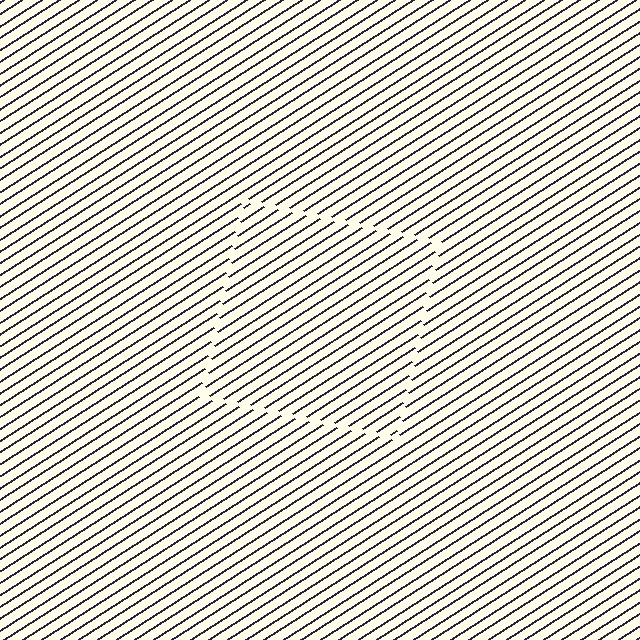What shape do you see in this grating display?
An illusory square. The interior of the shape contains the same grating, shifted by half a period — the contour is defined by the phase discontinuity where line-ends from the inner and outer gratings abut.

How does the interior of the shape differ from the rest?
The interior of the shape contains the same grating, shifted by half a period — the contour is defined by the phase discontinuity where line-ends from the inner and outer gratings abut.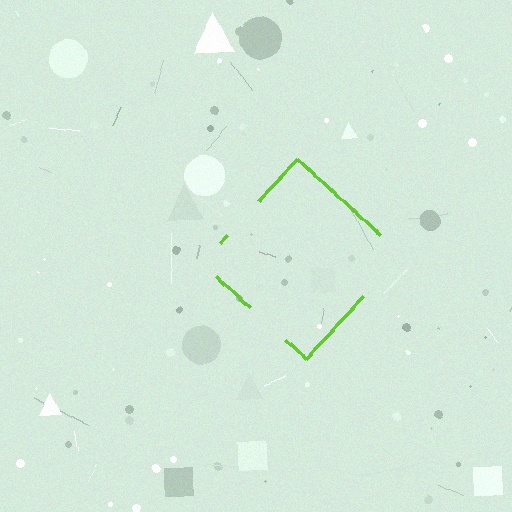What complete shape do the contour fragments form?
The contour fragments form a diamond.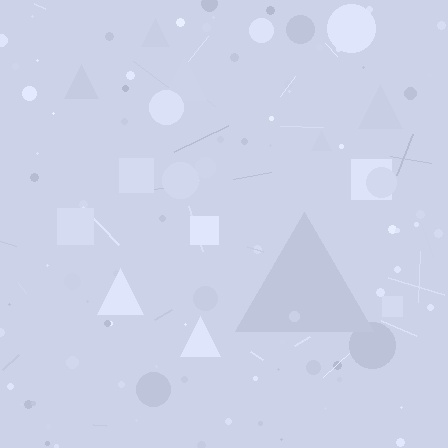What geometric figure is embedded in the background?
A triangle is embedded in the background.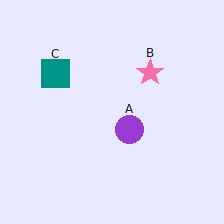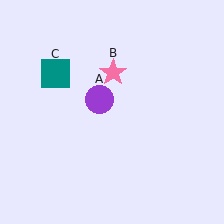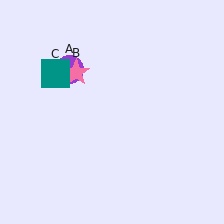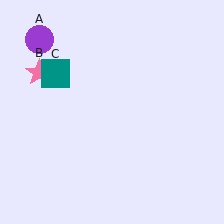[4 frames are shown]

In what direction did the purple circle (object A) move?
The purple circle (object A) moved up and to the left.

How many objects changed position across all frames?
2 objects changed position: purple circle (object A), pink star (object B).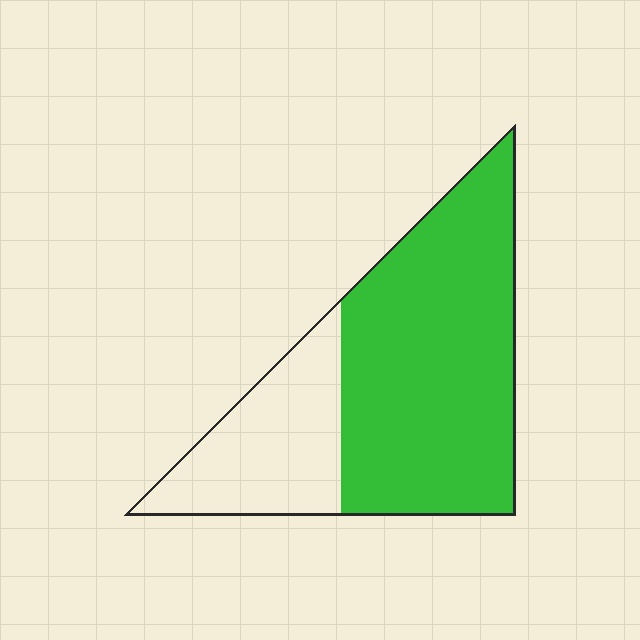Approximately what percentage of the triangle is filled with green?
Approximately 70%.